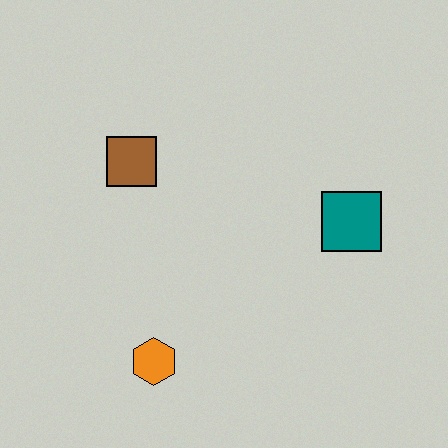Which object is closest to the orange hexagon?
The brown square is closest to the orange hexagon.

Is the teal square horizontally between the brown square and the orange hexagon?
No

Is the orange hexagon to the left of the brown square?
No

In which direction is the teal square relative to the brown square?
The teal square is to the right of the brown square.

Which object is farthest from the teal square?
The orange hexagon is farthest from the teal square.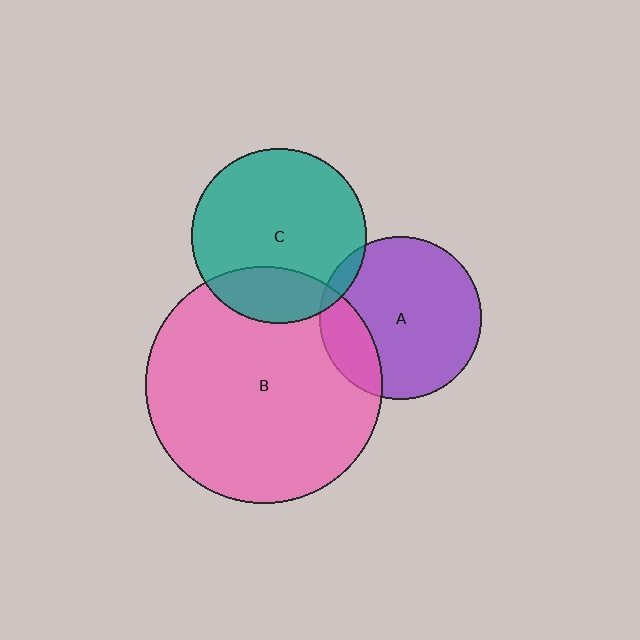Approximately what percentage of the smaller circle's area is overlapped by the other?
Approximately 20%.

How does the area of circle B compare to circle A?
Approximately 2.1 times.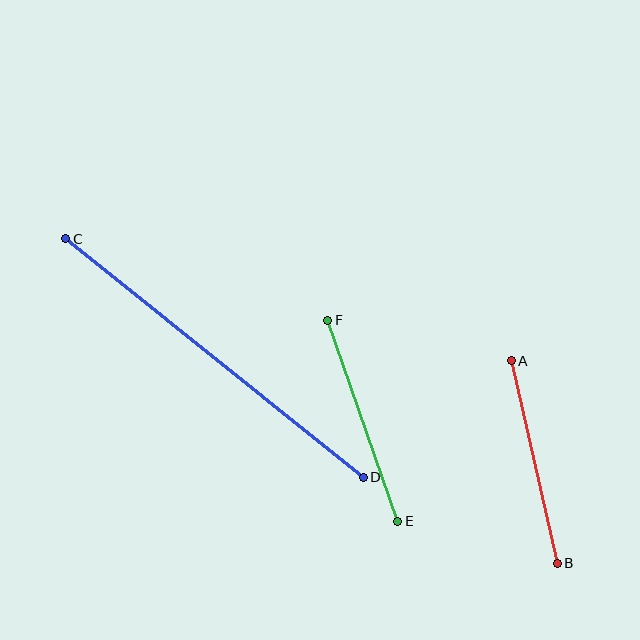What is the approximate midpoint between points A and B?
The midpoint is at approximately (534, 462) pixels.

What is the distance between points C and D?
The distance is approximately 381 pixels.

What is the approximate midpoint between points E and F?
The midpoint is at approximately (363, 421) pixels.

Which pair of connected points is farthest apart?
Points C and D are farthest apart.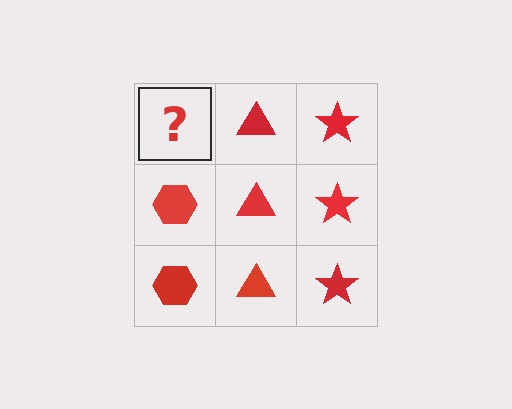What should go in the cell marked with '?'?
The missing cell should contain a red hexagon.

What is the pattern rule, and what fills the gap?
The rule is that each column has a consistent shape. The gap should be filled with a red hexagon.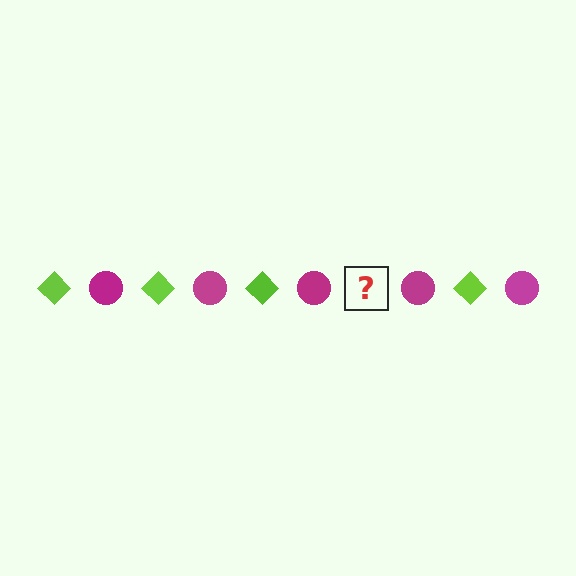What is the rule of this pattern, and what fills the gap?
The rule is that the pattern alternates between lime diamond and magenta circle. The gap should be filled with a lime diamond.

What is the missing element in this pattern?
The missing element is a lime diamond.